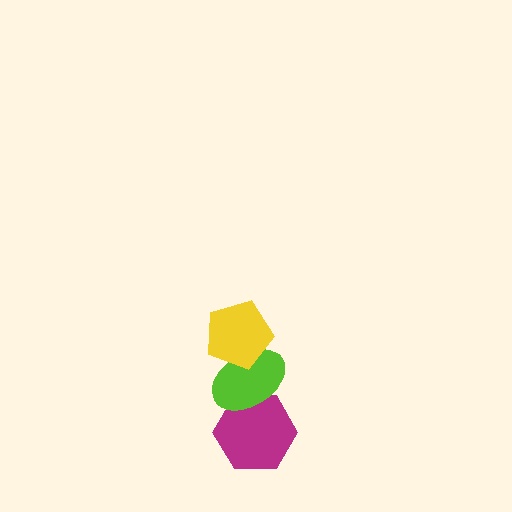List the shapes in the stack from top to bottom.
From top to bottom: the yellow pentagon, the lime ellipse, the magenta hexagon.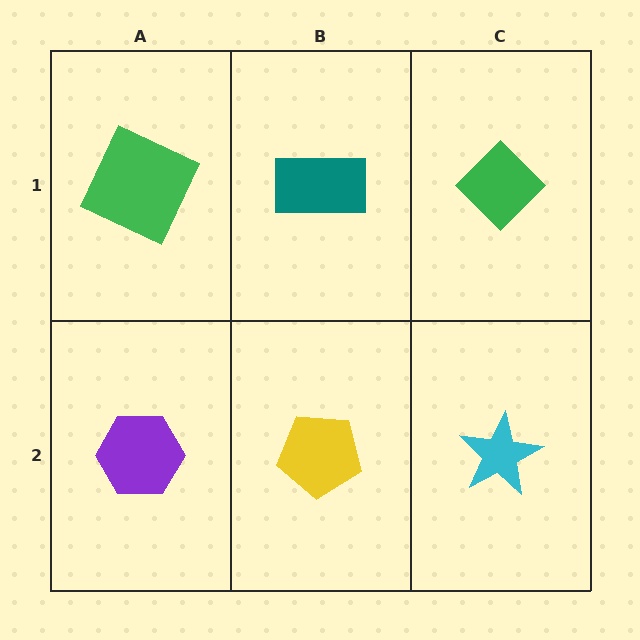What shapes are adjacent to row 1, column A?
A purple hexagon (row 2, column A), a teal rectangle (row 1, column B).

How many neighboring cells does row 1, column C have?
2.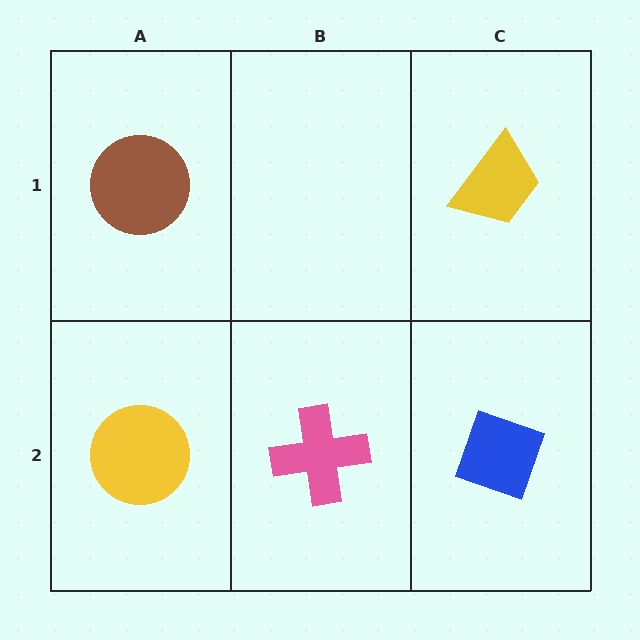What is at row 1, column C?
A yellow trapezoid.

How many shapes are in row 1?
2 shapes.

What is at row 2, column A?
A yellow circle.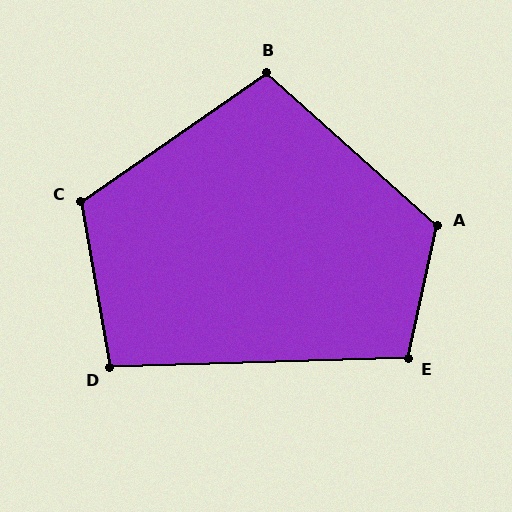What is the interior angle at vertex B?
Approximately 103 degrees (obtuse).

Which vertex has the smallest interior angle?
D, at approximately 98 degrees.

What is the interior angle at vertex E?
Approximately 104 degrees (obtuse).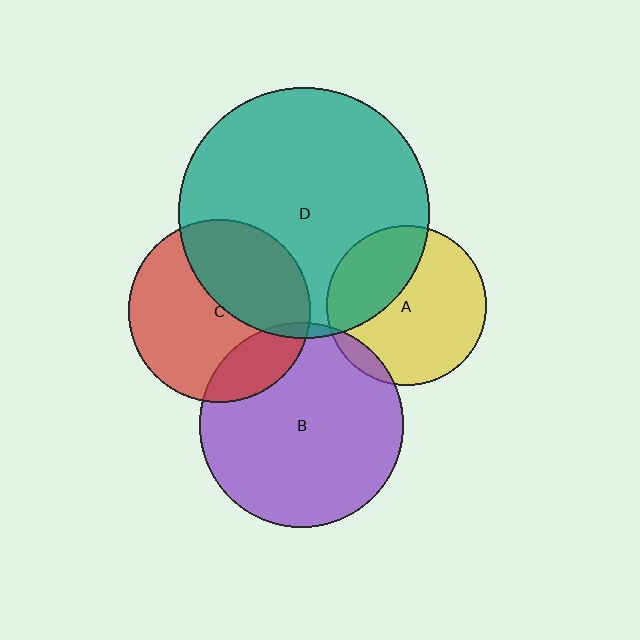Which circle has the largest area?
Circle D (teal).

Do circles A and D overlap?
Yes.